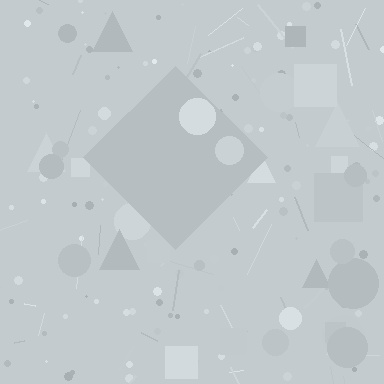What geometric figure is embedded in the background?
A diamond is embedded in the background.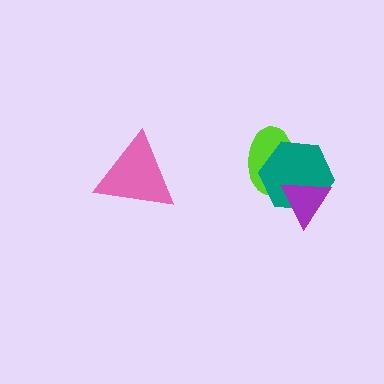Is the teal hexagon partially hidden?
Yes, it is partially covered by another shape.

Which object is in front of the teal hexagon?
The purple triangle is in front of the teal hexagon.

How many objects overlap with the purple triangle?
2 objects overlap with the purple triangle.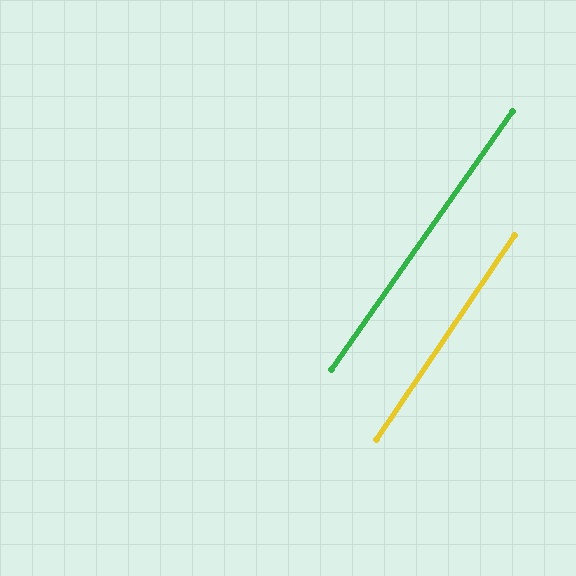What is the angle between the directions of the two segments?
Approximately 1 degree.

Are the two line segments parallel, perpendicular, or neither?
Parallel — their directions differ by only 1.0°.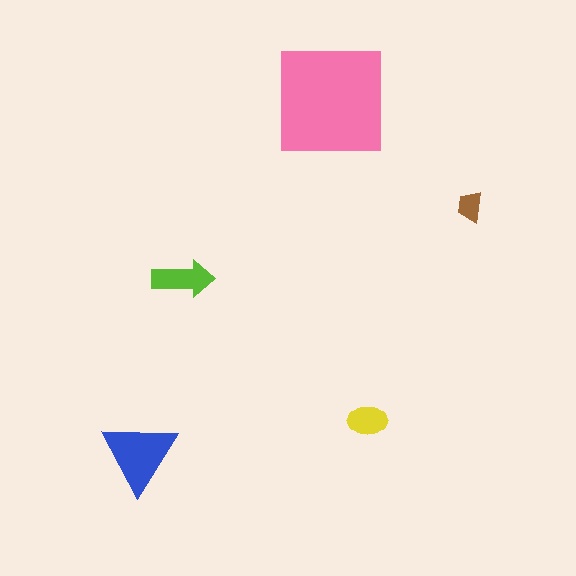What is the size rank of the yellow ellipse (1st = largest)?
4th.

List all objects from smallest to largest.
The brown trapezoid, the yellow ellipse, the lime arrow, the blue triangle, the pink square.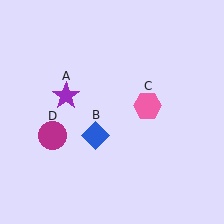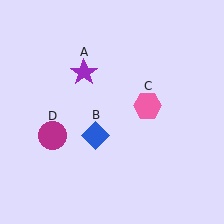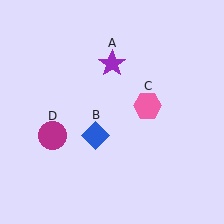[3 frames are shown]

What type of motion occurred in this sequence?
The purple star (object A) rotated clockwise around the center of the scene.